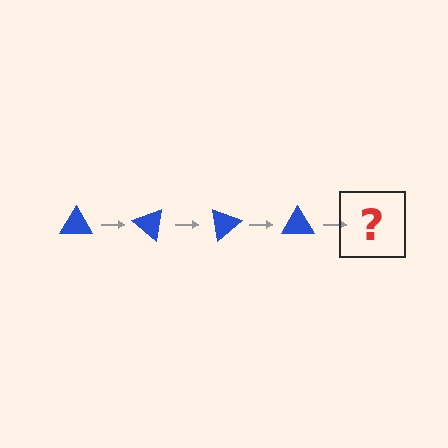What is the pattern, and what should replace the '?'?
The pattern is that the triangle rotates 40 degrees each step. The '?' should be a blue triangle rotated 160 degrees.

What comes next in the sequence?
The next element should be a blue triangle rotated 160 degrees.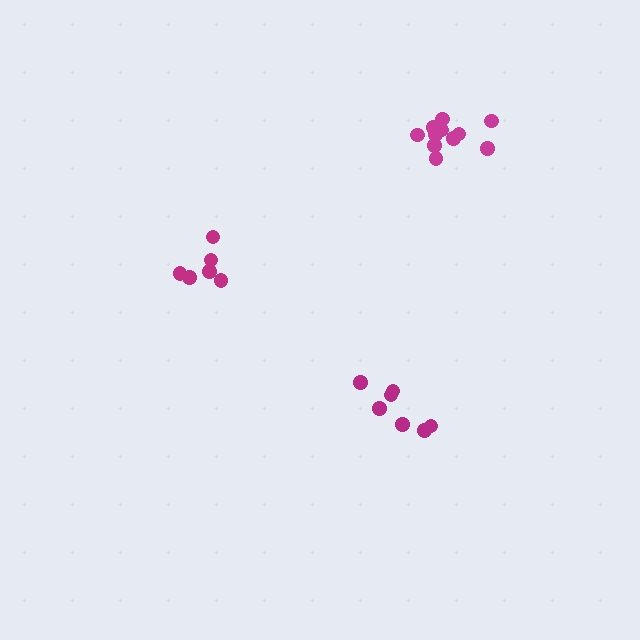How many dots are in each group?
Group 1: 6 dots, Group 2: 11 dots, Group 3: 7 dots (24 total).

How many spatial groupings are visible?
There are 3 spatial groupings.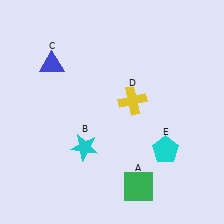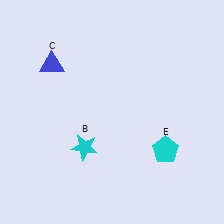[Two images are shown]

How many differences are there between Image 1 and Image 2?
There are 2 differences between the two images.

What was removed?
The green square (A), the yellow cross (D) were removed in Image 2.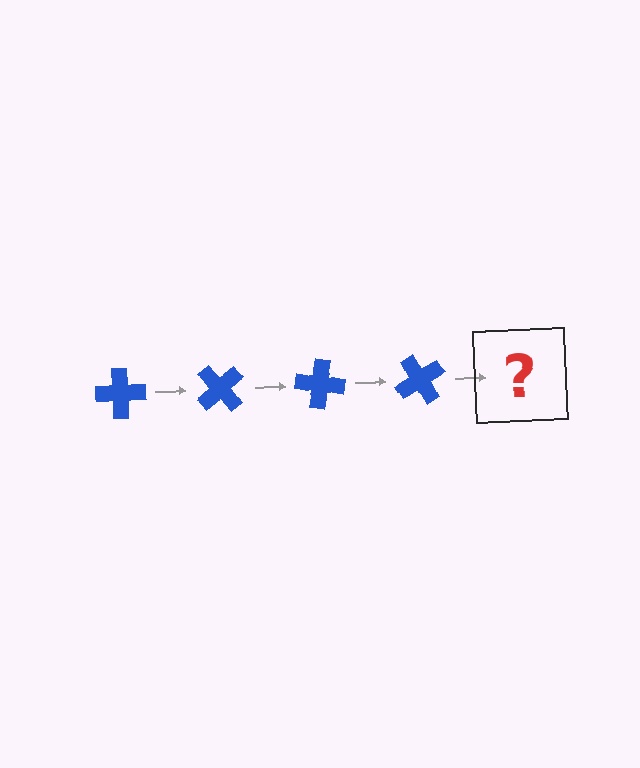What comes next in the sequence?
The next element should be a blue cross rotated 200 degrees.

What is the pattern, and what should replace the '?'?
The pattern is that the cross rotates 50 degrees each step. The '?' should be a blue cross rotated 200 degrees.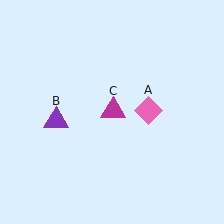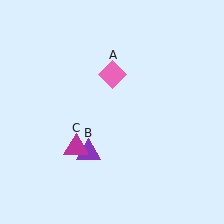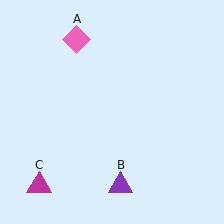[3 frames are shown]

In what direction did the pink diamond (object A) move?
The pink diamond (object A) moved up and to the left.